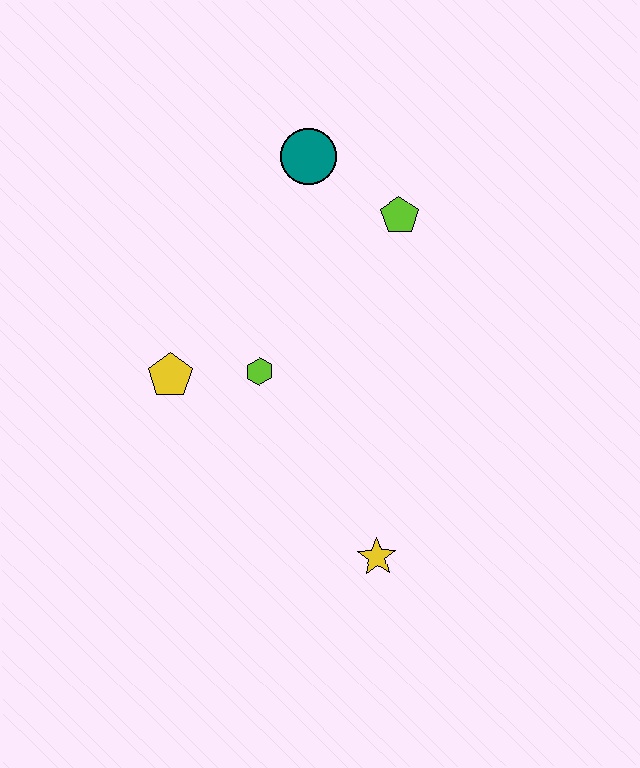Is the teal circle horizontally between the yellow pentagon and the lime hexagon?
No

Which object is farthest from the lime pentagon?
The yellow star is farthest from the lime pentagon.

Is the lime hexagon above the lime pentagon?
No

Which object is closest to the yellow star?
The lime hexagon is closest to the yellow star.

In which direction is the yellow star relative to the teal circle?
The yellow star is below the teal circle.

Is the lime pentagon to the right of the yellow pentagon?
Yes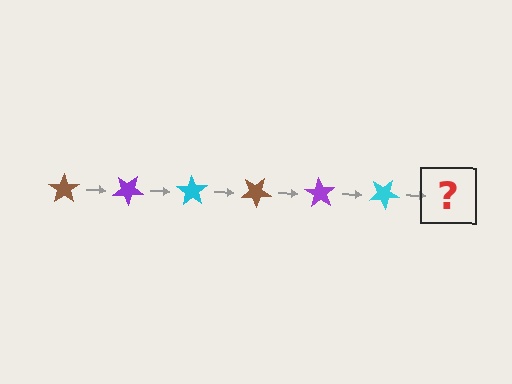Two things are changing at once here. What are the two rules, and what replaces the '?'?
The two rules are that it rotates 35 degrees each step and the color cycles through brown, purple, and cyan. The '?' should be a brown star, rotated 210 degrees from the start.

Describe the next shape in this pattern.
It should be a brown star, rotated 210 degrees from the start.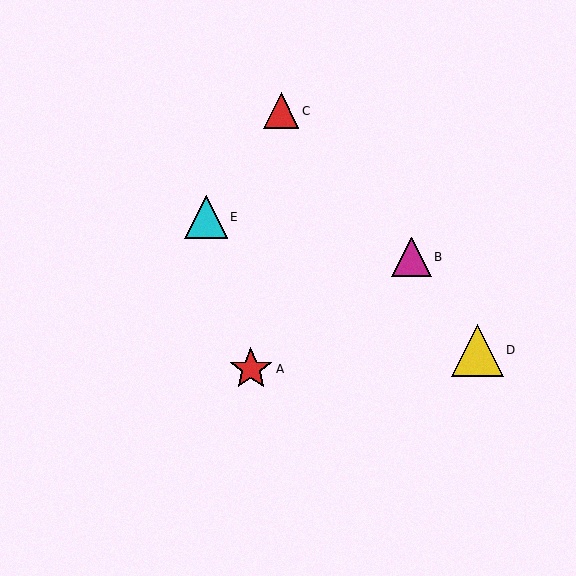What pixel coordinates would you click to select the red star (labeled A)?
Click at (251, 369) to select the red star A.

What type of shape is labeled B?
Shape B is a magenta triangle.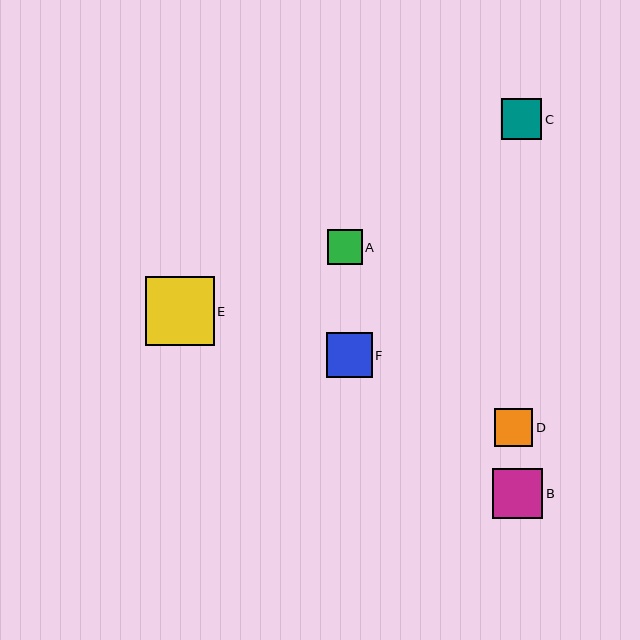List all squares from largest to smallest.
From largest to smallest: E, B, F, C, D, A.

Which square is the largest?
Square E is the largest with a size of approximately 69 pixels.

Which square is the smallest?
Square A is the smallest with a size of approximately 35 pixels.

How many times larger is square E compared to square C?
Square E is approximately 1.7 times the size of square C.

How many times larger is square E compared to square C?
Square E is approximately 1.7 times the size of square C.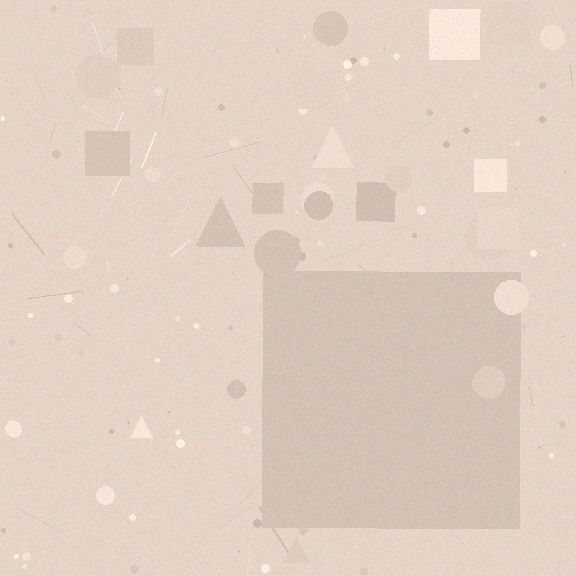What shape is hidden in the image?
A square is hidden in the image.